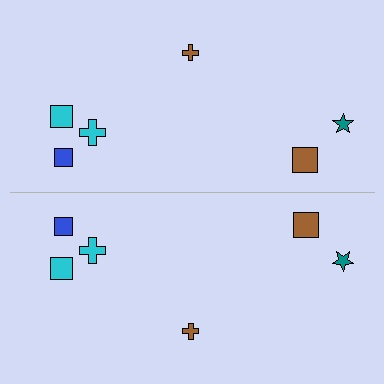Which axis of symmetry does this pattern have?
The pattern has a horizontal axis of symmetry running through the center of the image.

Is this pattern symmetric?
Yes, this pattern has bilateral (reflection) symmetry.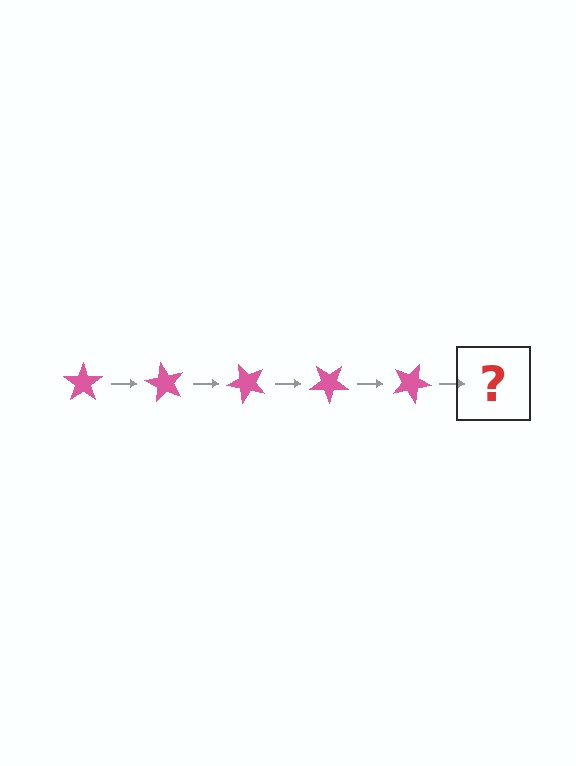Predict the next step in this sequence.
The next step is a pink star rotated 300 degrees.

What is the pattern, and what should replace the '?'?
The pattern is that the star rotates 60 degrees each step. The '?' should be a pink star rotated 300 degrees.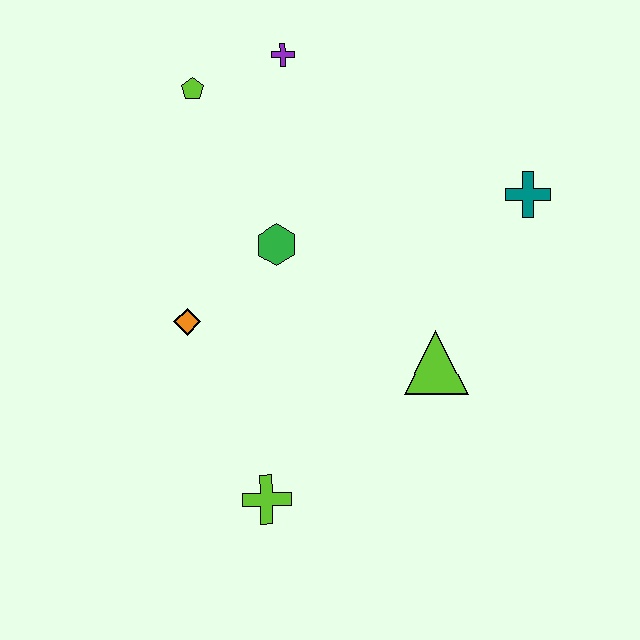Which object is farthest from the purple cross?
The lime cross is farthest from the purple cross.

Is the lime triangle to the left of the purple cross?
No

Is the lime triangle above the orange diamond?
No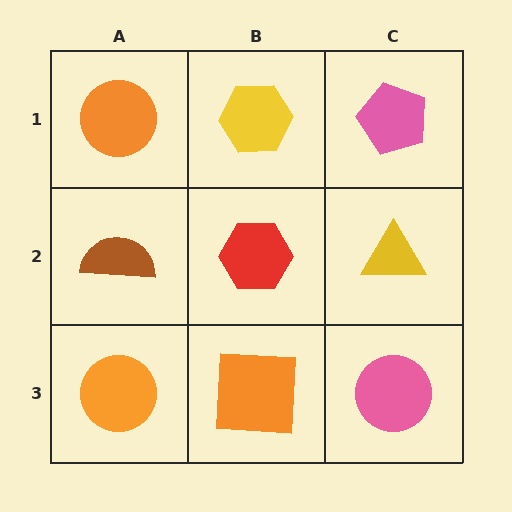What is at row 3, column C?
A pink circle.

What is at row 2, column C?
A yellow triangle.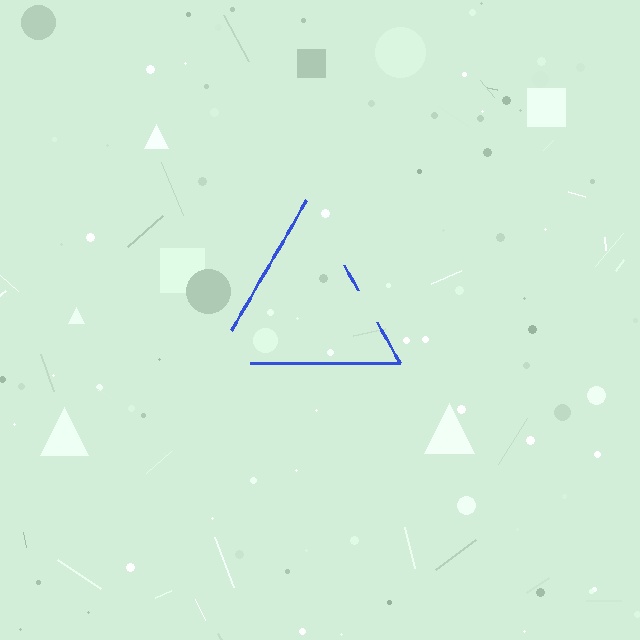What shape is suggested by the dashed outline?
The dashed outline suggests a triangle.